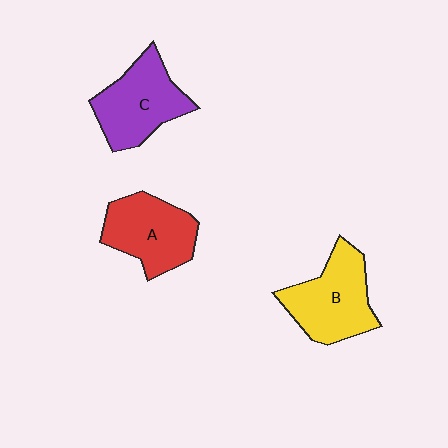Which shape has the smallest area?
Shape A (red).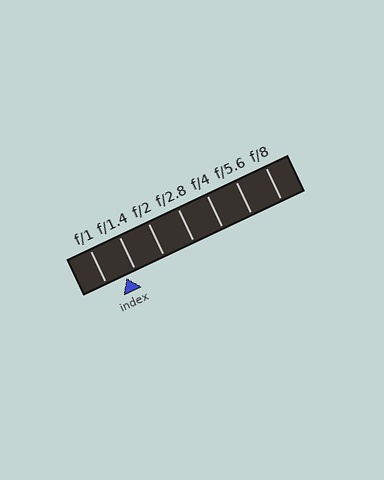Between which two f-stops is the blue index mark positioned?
The index mark is between f/1 and f/1.4.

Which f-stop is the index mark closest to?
The index mark is closest to f/1.4.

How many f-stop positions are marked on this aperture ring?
There are 7 f-stop positions marked.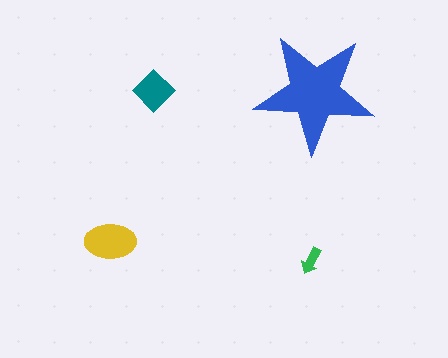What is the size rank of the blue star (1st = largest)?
1st.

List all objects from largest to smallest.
The blue star, the yellow ellipse, the teal diamond, the green arrow.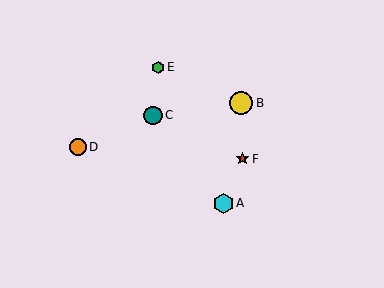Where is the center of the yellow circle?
The center of the yellow circle is at (241, 103).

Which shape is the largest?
The yellow circle (labeled B) is the largest.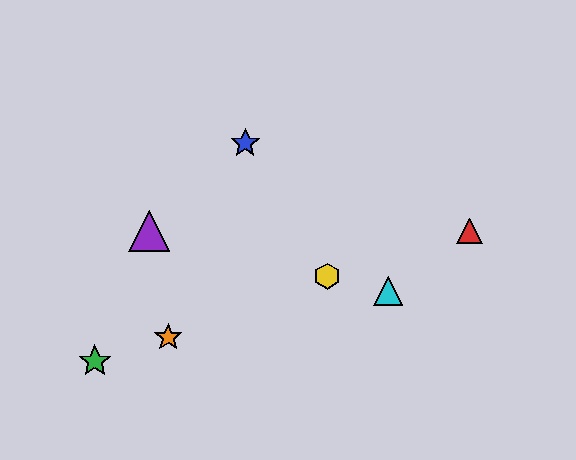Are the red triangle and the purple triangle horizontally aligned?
Yes, both are at y≈231.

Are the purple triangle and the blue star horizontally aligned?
No, the purple triangle is at y≈231 and the blue star is at y≈143.